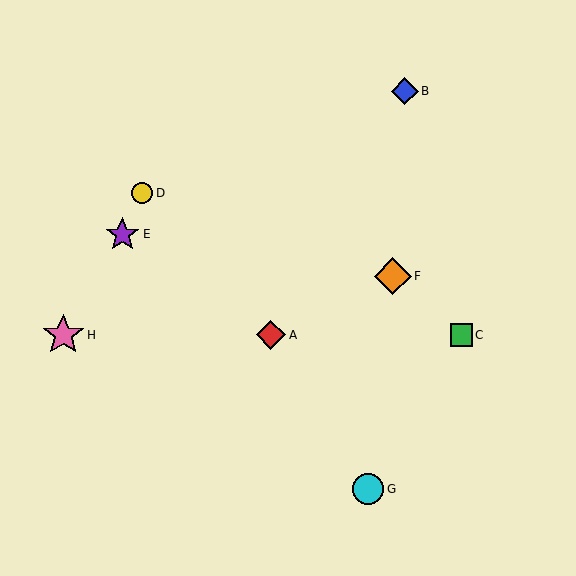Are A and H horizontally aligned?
Yes, both are at y≈335.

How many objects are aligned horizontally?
3 objects (A, C, H) are aligned horizontally.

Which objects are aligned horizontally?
Objects A, C, H are aligned horizontally.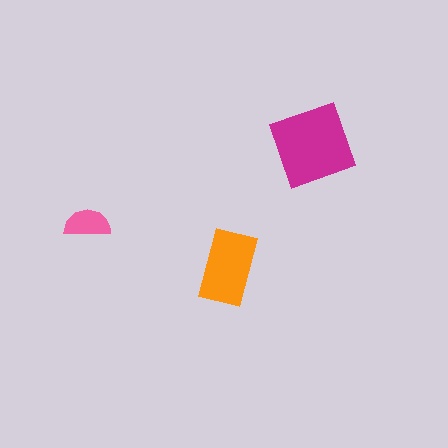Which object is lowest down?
The orange rectangle is bottommost.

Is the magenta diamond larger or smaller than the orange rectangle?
Larger.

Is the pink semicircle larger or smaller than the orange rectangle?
Smaller.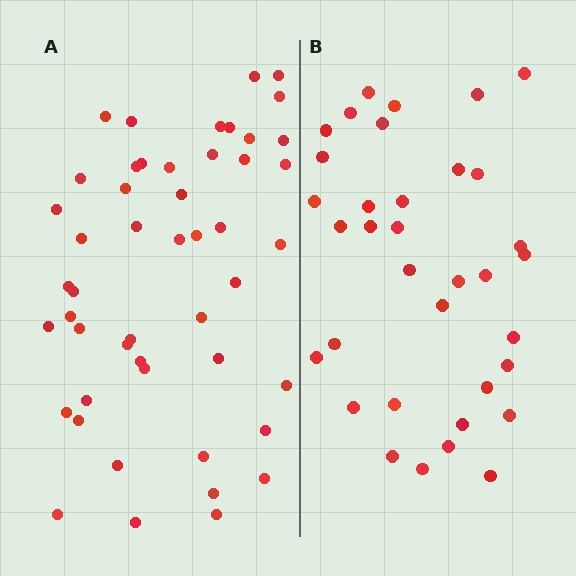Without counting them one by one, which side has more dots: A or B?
Region A (the left region) has more dots.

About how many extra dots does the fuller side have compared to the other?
Region A has approximately 15 more dots than region B.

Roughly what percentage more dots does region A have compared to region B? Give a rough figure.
About 40% more.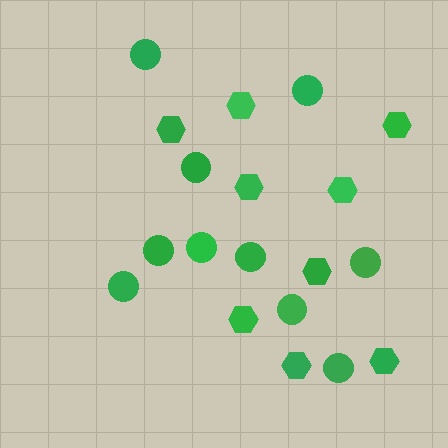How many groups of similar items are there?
There are 2 groups: one group of hexagons (9) and one group of circles (10).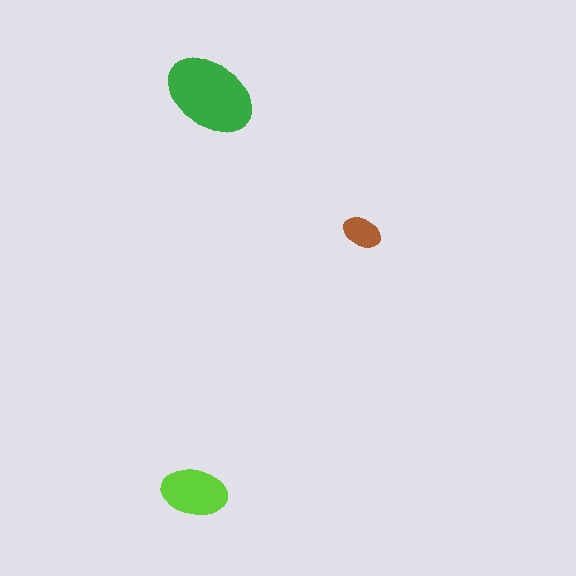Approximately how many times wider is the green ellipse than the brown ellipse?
About 2.5 times wider.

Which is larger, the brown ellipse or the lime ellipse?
The lime one.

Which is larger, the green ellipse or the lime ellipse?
The green one.